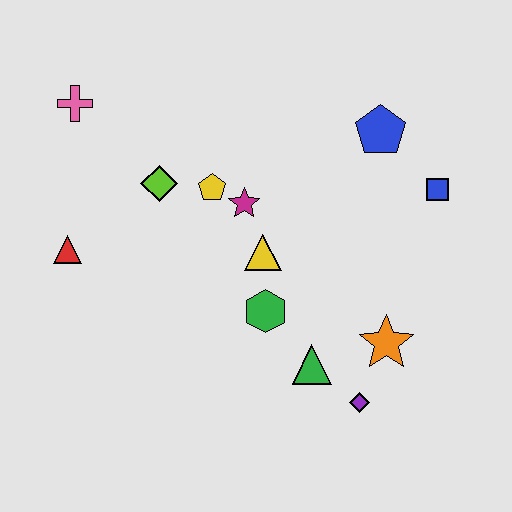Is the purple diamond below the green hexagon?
Yes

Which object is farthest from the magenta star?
The purple diamond is farthest from the magenta star.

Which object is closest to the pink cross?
The lime diamond is closest to the pink cross.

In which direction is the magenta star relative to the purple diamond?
The magenta star is above the purple diamond.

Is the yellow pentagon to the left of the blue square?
Yes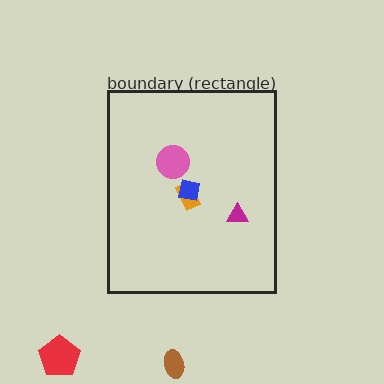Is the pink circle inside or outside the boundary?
Inside.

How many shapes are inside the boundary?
4 inside, 2 outside.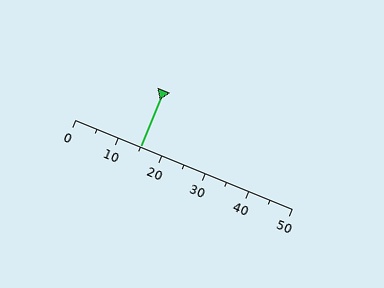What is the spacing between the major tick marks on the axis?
The major ticks are spaced 10 apart.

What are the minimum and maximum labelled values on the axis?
The axis runs from 0 to 50.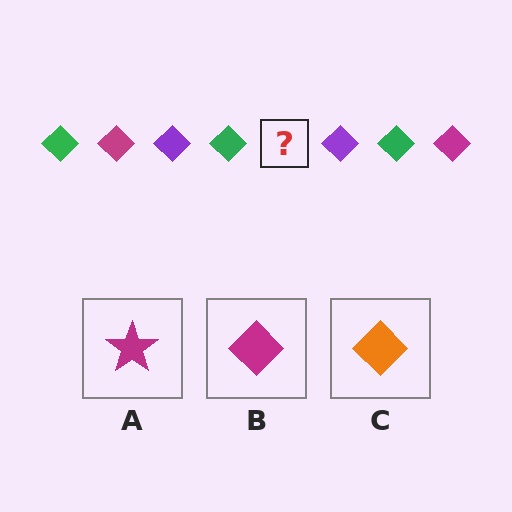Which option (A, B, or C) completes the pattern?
B.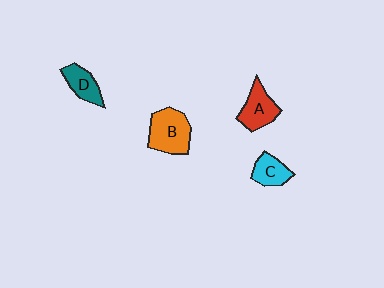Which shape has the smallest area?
Shape C (cyan).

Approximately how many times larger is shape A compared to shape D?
Approximately 1.3 times.